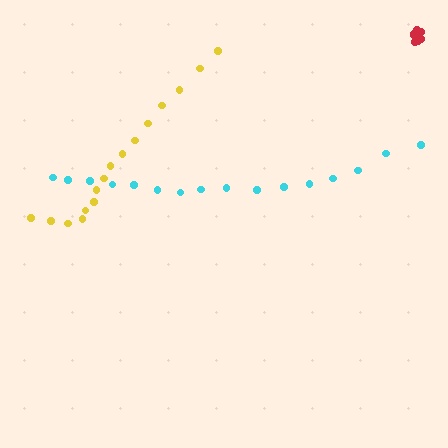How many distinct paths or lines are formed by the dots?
There are 3 distinct paths.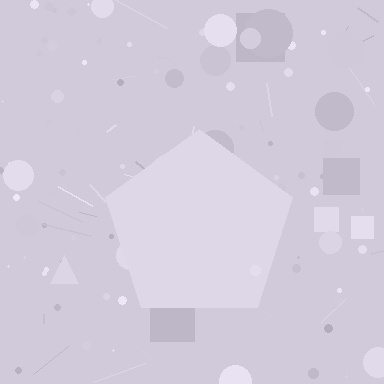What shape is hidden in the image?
A pentagon is hidden in the image.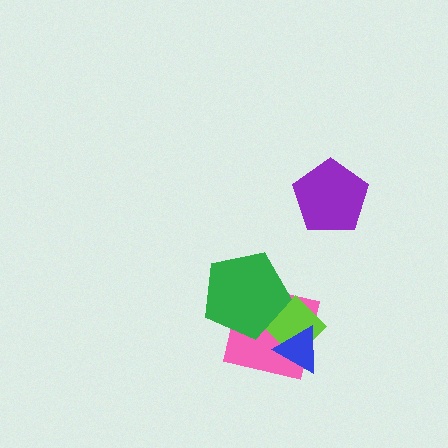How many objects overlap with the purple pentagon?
0 objects overlap with the purple pentagon.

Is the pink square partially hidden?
Yes, it is partially covered by another shape.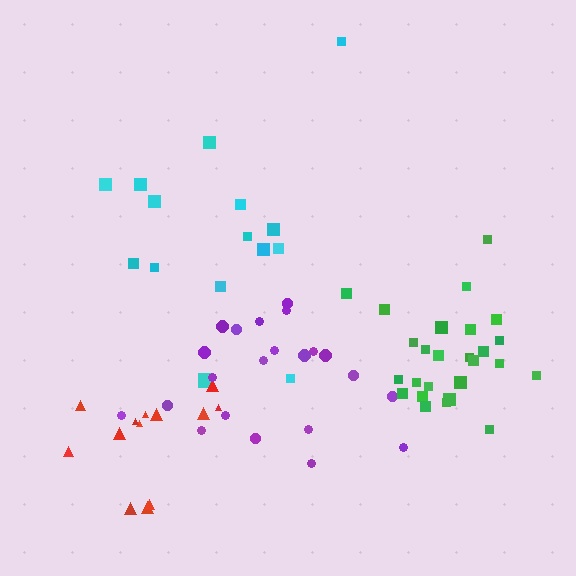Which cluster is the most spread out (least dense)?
Cyan.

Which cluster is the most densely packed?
Green.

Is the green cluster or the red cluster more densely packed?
Green.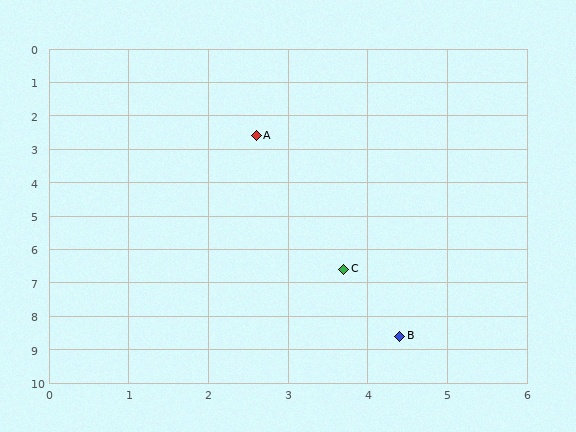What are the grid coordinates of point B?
Point B is at approximately (4.4, 8.6).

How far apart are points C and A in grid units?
Points C and A are about 4.1 grid units apart.